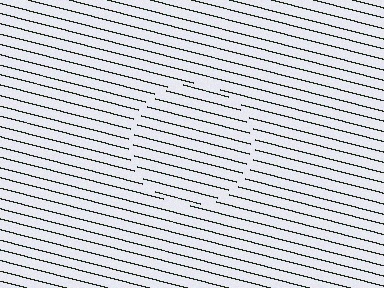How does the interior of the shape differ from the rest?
The interior of the shape contains the same grating, shifted by half a period — the contour is defined by the phase discontinuity where line-ends from the inner and outer gratings abut.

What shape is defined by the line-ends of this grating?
An illusory circle. The interior of the shape contains the same grating, shifted by half a period — the contour is defined by the phase discontinuity where line-ends from the inner and outer gratings abut.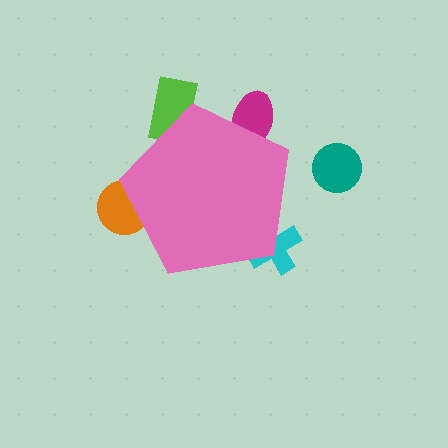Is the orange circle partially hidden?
Yes, the orange circle is partially hidden behind the pink pentagon.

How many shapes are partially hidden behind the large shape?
4 shapes are partially hidden.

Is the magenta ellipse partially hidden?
Yes, the magenta ellipse is partially hidden behind the pink pentagon.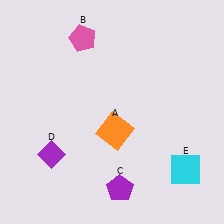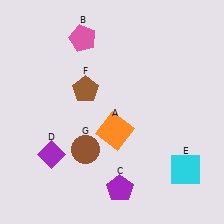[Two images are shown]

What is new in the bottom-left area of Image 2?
A brown circle (G) was added in the bottom-left area of Image 2.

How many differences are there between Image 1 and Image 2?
There are 2 differences between the two images.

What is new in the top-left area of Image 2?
A brown pentagon (F) was added in the top-left area of Image 2.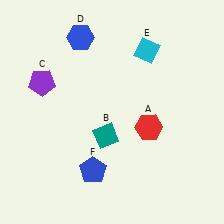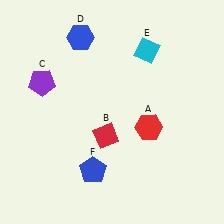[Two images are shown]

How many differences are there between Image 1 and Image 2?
There is 1 difference between the two images.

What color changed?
The diamond (B) changed from teal in Image 1 to red in Image 2.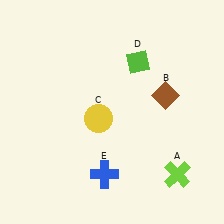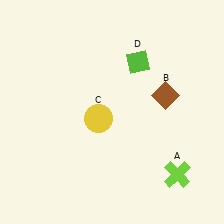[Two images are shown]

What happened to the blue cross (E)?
The blue cross (E) was removed in Image 2. It was in the bottom-left area of Image 1.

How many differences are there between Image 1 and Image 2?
There is 1 difference between the two images.